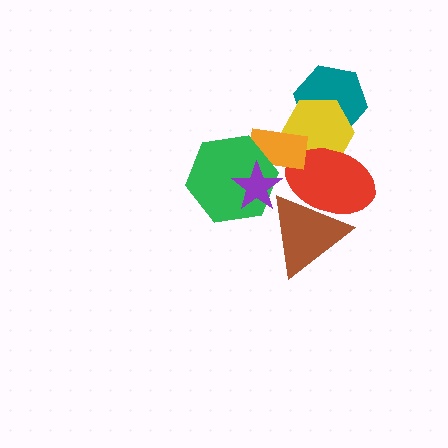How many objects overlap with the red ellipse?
3 objects overlap with the red ellipse.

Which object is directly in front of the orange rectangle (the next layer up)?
The green hexagon is directly in front of the orange rectangle.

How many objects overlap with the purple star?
2 objects overlap with the purple star.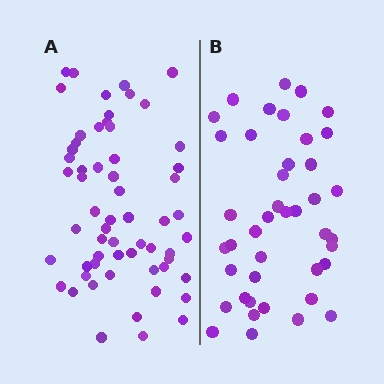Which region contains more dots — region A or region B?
Region A (the left region) has more dots.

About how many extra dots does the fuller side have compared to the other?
Region A has approximately 20 more dots than region B.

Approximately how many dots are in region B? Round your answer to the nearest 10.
About 40 dots. (The exact count is 42, which rounds to 40.)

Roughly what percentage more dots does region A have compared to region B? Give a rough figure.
About 45% more.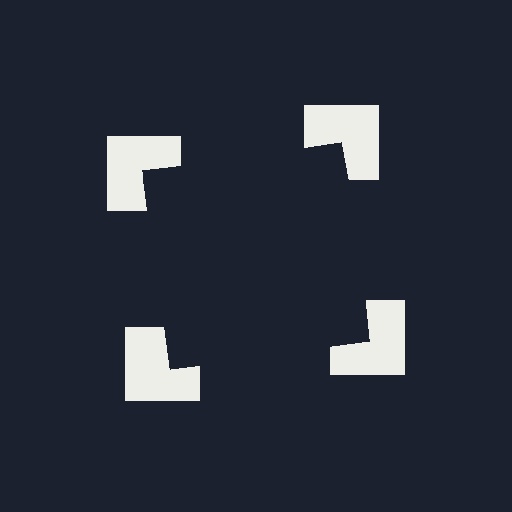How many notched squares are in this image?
There are 4 — one at each vertex of the illusory square.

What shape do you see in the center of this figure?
An illusory square — its edges are inferred from the aligned wedge cuts in the notched squares, not physically drawn.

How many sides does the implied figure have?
4 sides.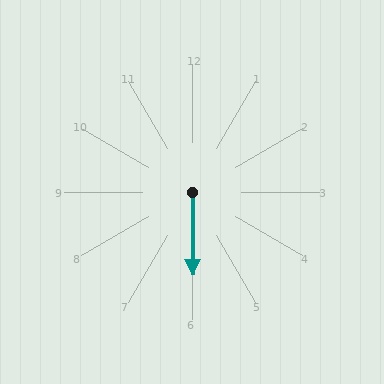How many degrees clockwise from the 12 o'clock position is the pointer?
Approximately 180 degrees.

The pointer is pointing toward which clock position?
Roughly 6 o'clock.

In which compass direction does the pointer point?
South.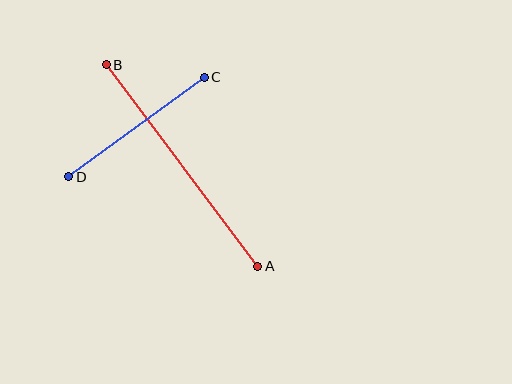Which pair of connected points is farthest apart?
Points A and B are farthest apart.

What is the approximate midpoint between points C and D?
The midpoint is at approximately (136, 127) pixels.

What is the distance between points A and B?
The distance is approximately 252 pixels.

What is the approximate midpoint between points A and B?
The midpoint is at approximately (182, 165) pixels.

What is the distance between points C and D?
The distance is approximately 168 pixels.